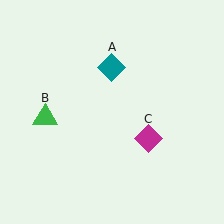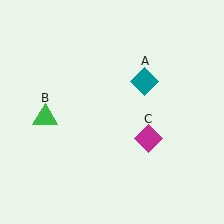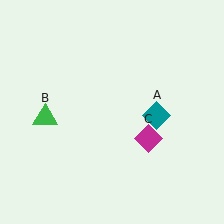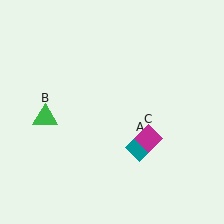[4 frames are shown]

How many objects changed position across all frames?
1 object changed position: teal diamond (object A).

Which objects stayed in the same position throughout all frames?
Green triangle (object B) and magenta diamond (object C) remained stationary.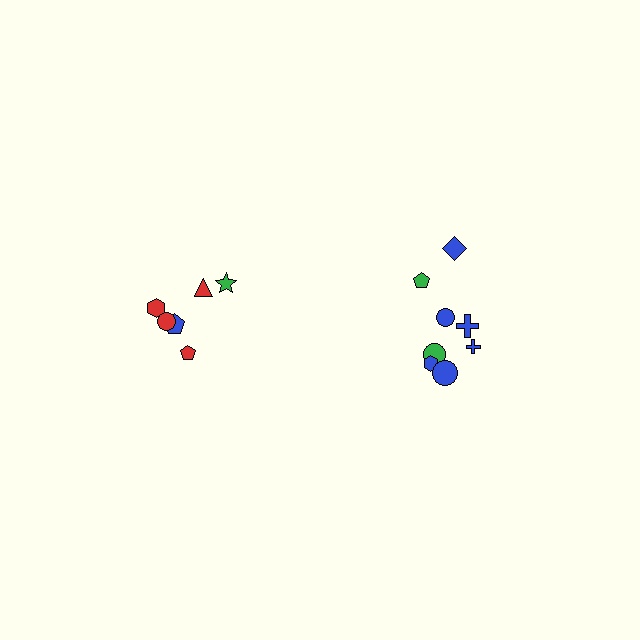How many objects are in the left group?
There are 6 objects.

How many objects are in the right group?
There are 8 objects.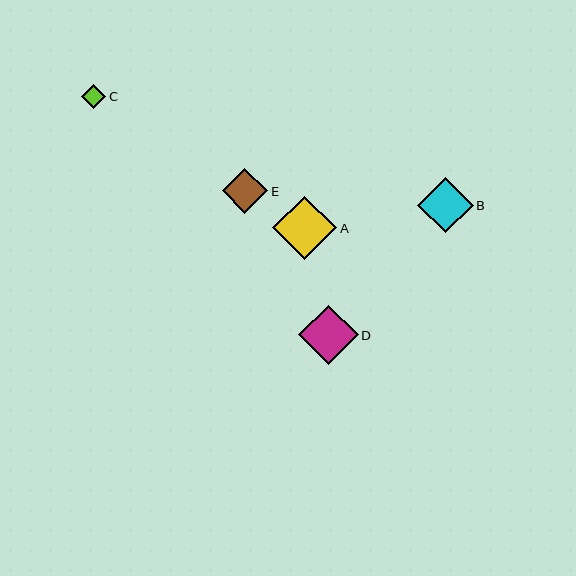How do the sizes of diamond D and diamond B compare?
Diamond D and diamond B are approximately the same size.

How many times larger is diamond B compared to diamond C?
Diamond B is approximately 2.3 times the size of diamond C.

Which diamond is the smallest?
Diamond C is the smallest with a size of approximately 24 pixels.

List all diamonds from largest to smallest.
From largest to smallest: A, D, B, E, C.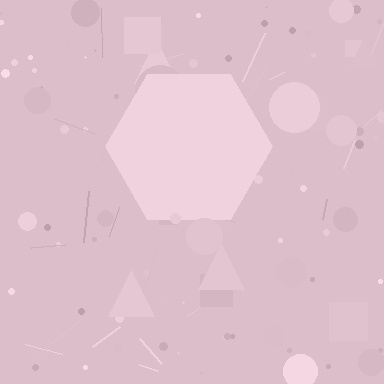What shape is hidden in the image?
A hexagon is hidden in the image.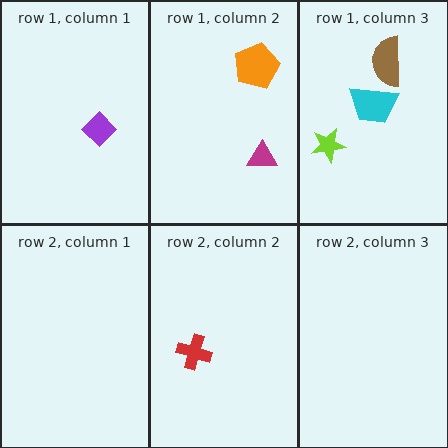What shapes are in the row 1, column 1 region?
The purple diamond.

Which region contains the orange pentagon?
The row 1, column 2 region.